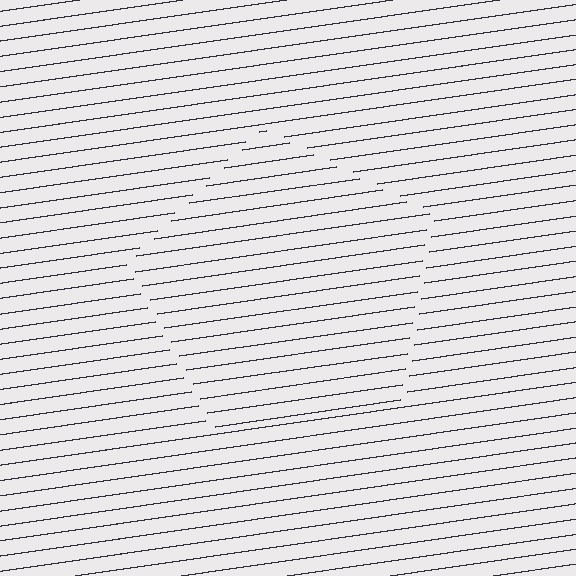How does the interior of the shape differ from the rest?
The interior of the shape contains the same grating, shifted by half a period — the contour is defined by the phase discontinuity where line-ends from the inner and outer gratings abut.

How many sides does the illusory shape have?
5 sides — the line-ends trace a pentagon.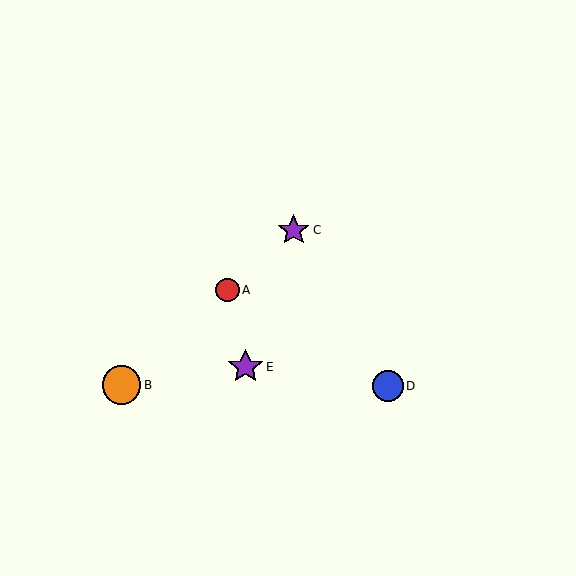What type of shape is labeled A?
Shape A is a red circle.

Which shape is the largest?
The orange circle (labeled B) is the largest.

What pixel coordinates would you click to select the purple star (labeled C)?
Click at (294, 230) to select the purple star C.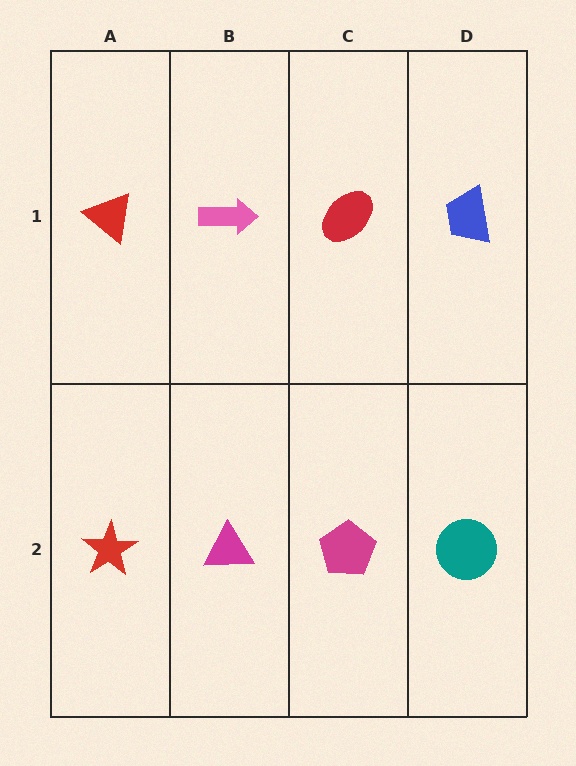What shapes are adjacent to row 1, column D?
A teal circle (row 2, column D), a red ellipse (row 1, column C).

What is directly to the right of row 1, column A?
A pink arrow.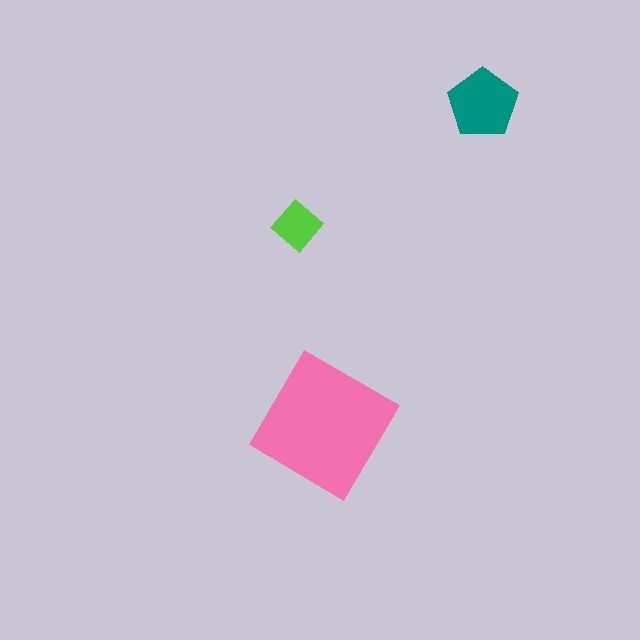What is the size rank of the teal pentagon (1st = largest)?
2nd.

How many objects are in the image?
There are 3 objects in the image.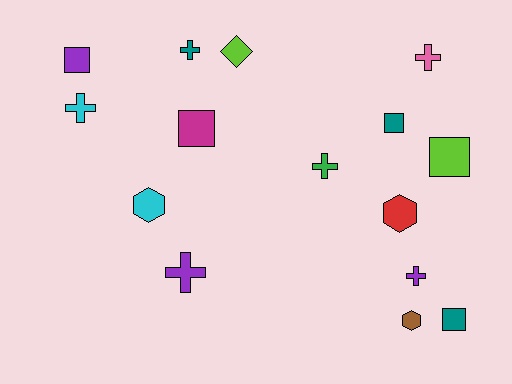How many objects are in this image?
There are 15 objects.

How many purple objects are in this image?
There are 3 purple objects.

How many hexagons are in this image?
There are 3 hexagons.